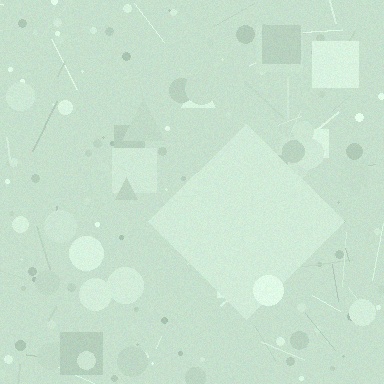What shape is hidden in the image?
A diamond is hidden in the image.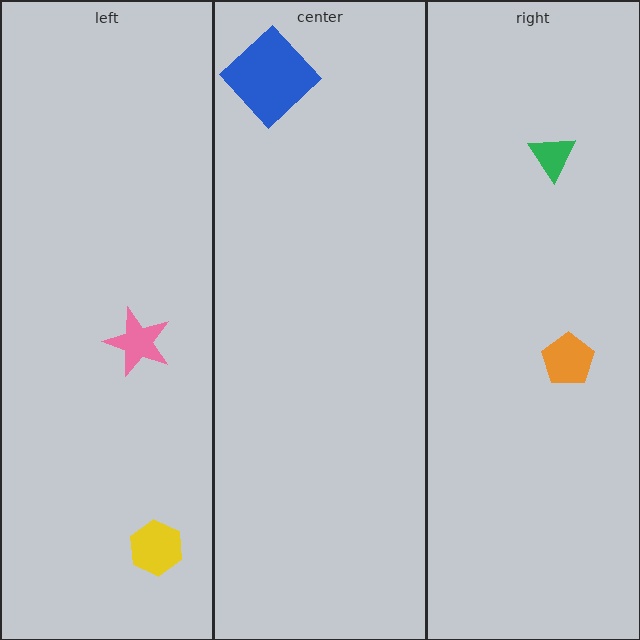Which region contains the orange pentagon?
The right region.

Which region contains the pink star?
The left region.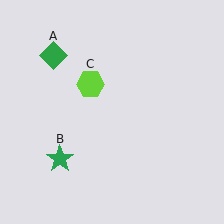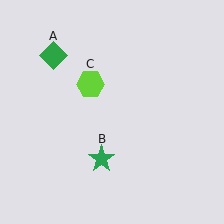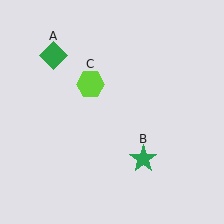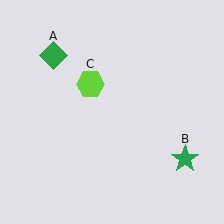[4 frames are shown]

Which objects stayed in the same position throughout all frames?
Green diamond (object A) and lime hexagon (object C) remained stationary.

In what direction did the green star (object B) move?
The green star (object B) moved right.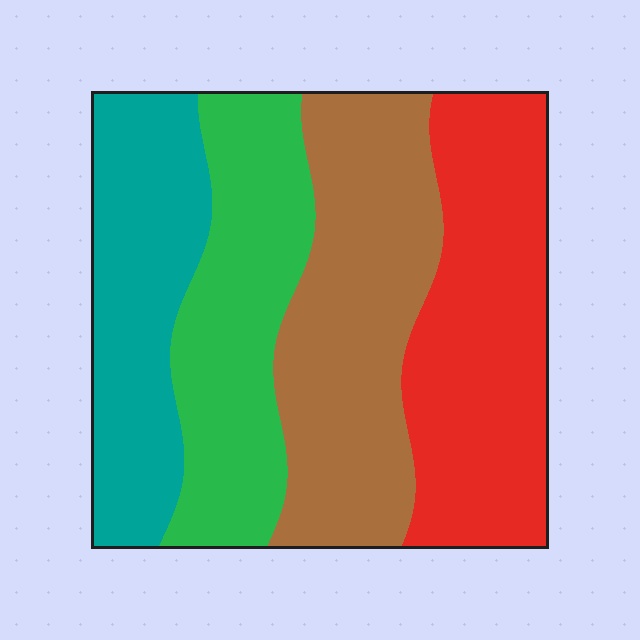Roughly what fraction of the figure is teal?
Teal covers roughly 20% of the figure.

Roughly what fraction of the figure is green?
Green covers roughly 25% of the figure.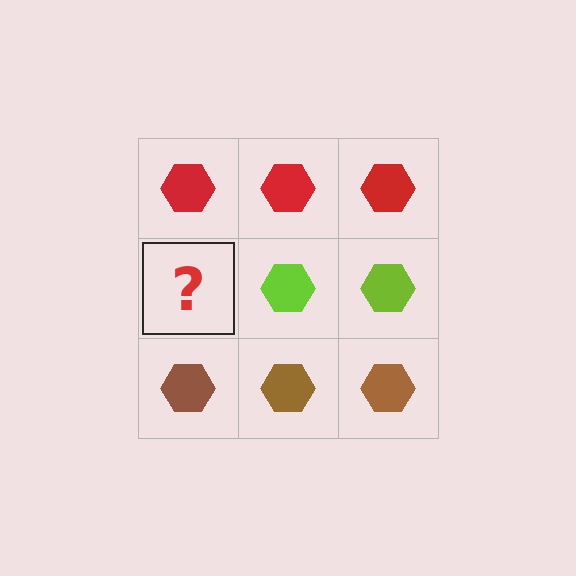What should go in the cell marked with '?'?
The missing cell should contain a lime hexagon.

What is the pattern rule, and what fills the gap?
The rule is that each row has a consistent color. The gap should be filled with a lime hexagon.